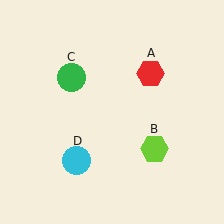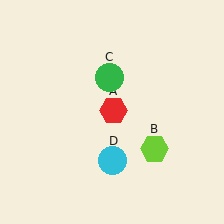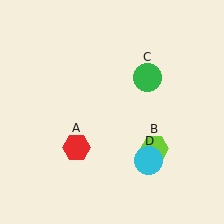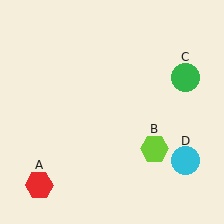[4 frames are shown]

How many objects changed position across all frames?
3 objects changed position: red hexagon (object A), green circle (object C), cyan circle (object D).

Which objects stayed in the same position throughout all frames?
Lime hexagon (object B) remained stationary.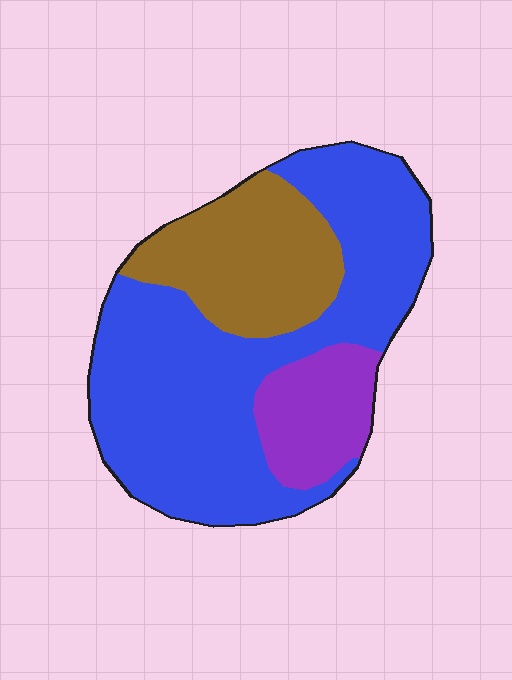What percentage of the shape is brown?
Brown covers 24% of the shape.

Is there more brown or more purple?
Brown.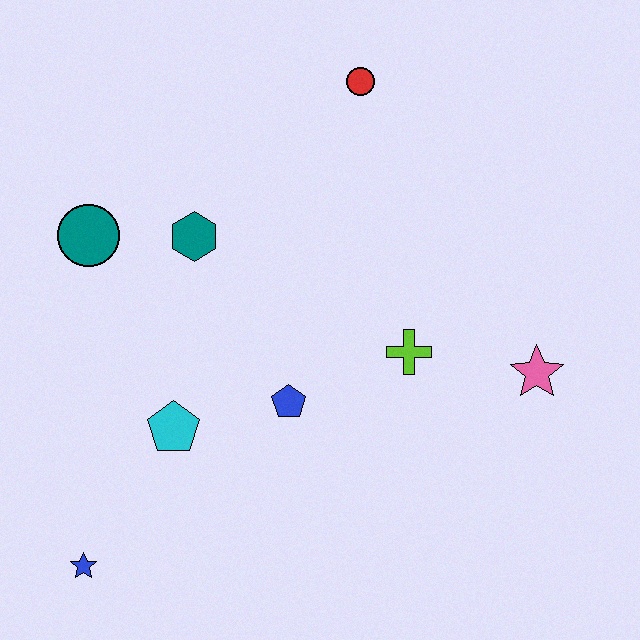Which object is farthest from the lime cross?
The blue star is farthest from the lime cross.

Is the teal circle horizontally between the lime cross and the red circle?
No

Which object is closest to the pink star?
The lime cross is closest to the pink star.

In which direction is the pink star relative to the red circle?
The pink star is below the red circle.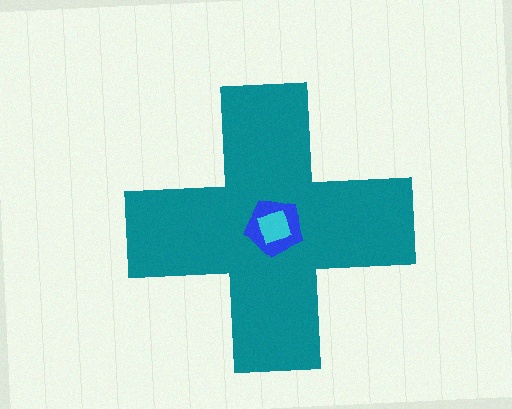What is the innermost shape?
The cyan square.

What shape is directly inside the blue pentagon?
The cyan square.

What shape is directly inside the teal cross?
The blue pentagon.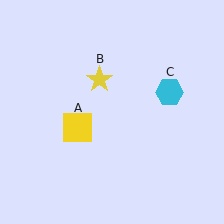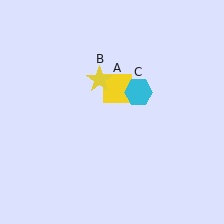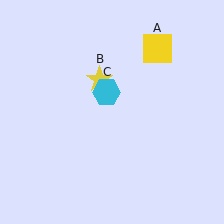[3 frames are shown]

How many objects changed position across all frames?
2 objects changed position: yellow square (object A), cyan hexagon (object C).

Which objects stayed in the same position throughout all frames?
Yellow star (object B) remained stationary.